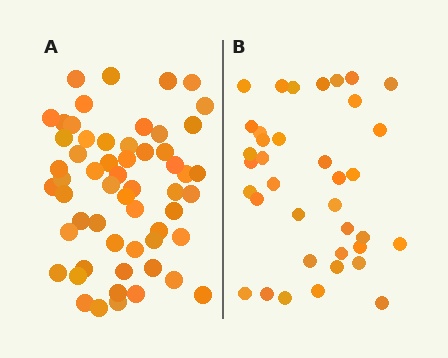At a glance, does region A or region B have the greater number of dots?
Region A (the left region) has more dots.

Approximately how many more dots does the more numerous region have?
Region A has approximately 20 more dots than region B.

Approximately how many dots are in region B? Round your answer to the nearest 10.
About 40 dots. (The exact count is 37, which rounds to 40.)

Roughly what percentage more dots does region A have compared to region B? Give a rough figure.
About 55% more.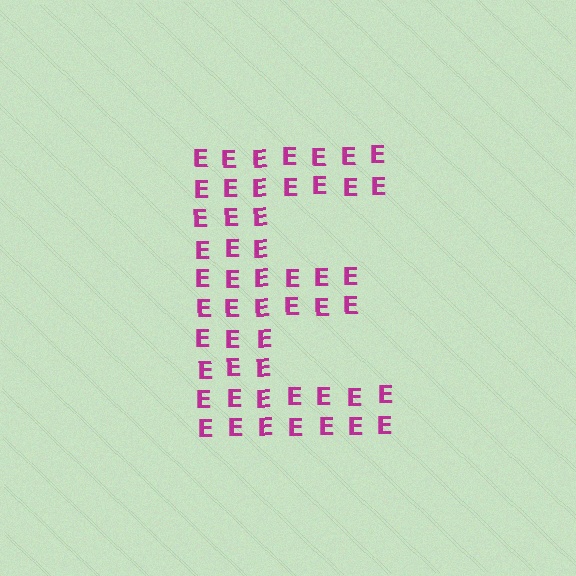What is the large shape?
The large shape is the letter E.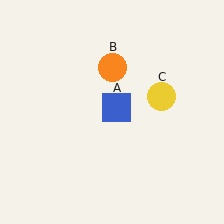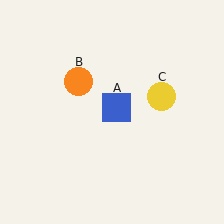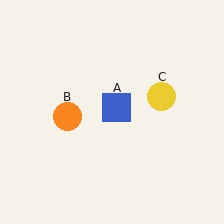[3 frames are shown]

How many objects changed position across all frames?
1 object changed position: orange circle (object B).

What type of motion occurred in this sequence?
The orange circle (object B) rotated counterclockwise around the center of the scene.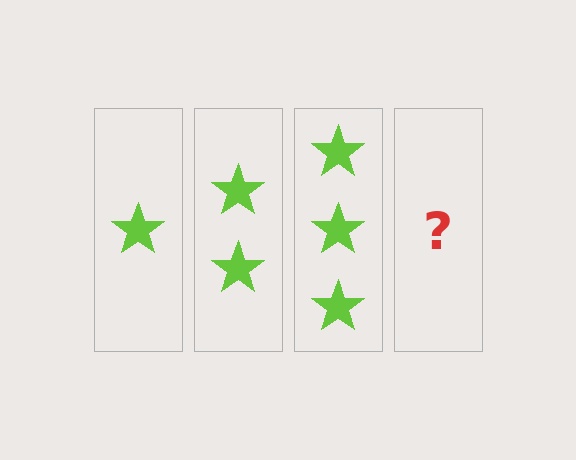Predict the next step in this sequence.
The next step is 4 stars.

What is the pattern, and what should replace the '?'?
The pattern is that each step adds one more star. The '?' should be 4 stars.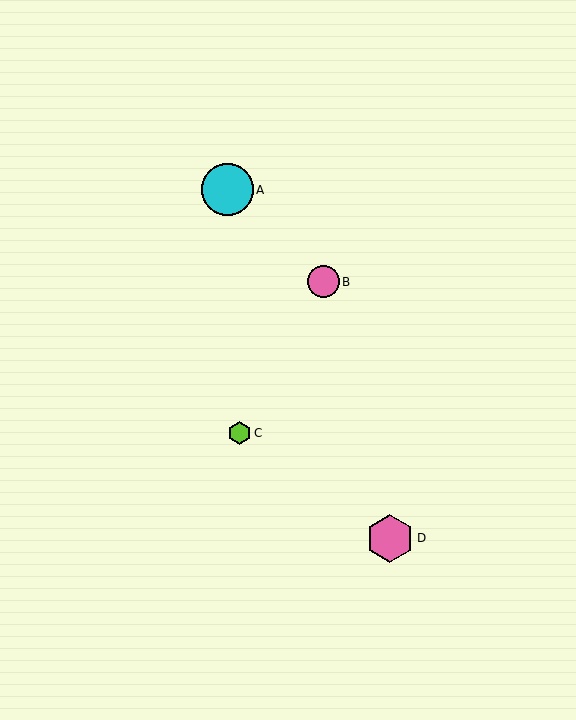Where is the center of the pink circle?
The center of the pink circle is at (323, 282).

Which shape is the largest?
The cyan circle (labeled A) is the largest.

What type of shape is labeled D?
Shape D is a pink hexagon.